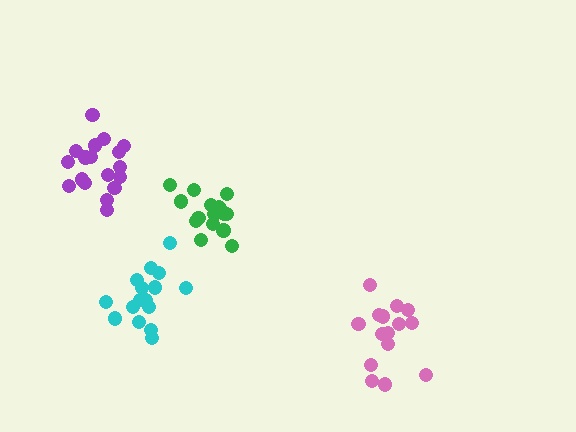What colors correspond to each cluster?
The clusters are colored: green, purple, pink, cyan.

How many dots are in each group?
Group 1: 16 dots, Group 2: 18 dots, Group 3: 15 dots, Group 4: 16 dots (65 total).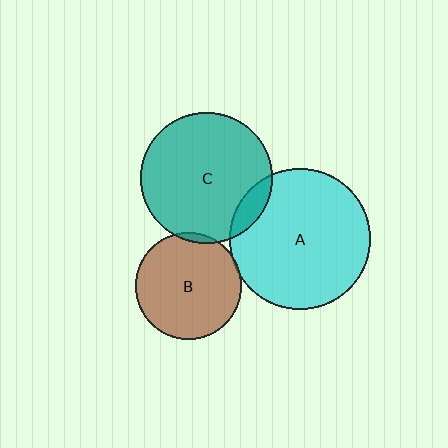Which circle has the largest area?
Circle A (cyan).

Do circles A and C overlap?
Yes.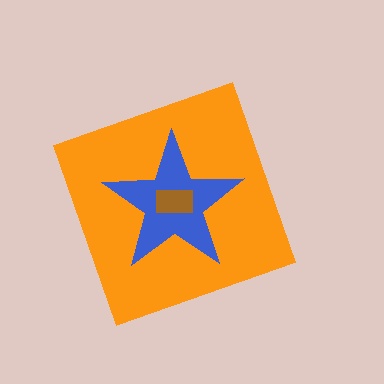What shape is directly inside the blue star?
The brown rectangle.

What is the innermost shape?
The brown rectangle.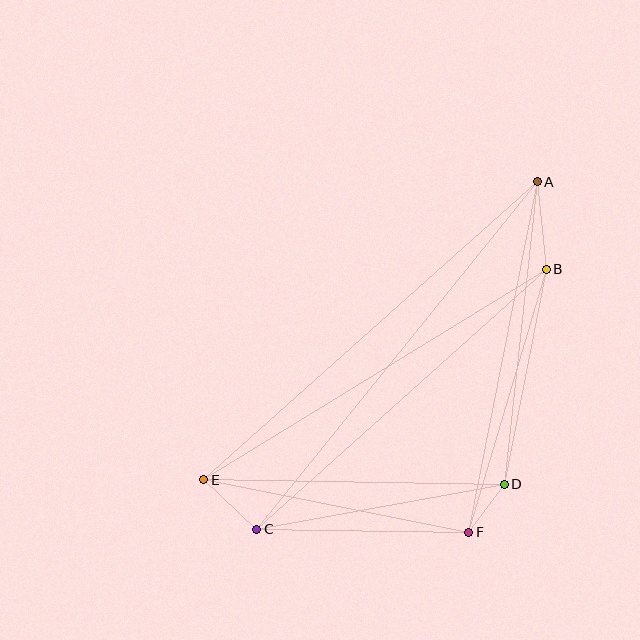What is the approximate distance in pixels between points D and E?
The distance between D and E is approximately 301 pixels.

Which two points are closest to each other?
Points D and F are closest to each other.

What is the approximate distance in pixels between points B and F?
The distance between B and F is approximately 274 pixels.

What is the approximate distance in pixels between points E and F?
The distance between E and F is approximately 270 pixels.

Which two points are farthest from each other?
Points A and E are farthest from each other.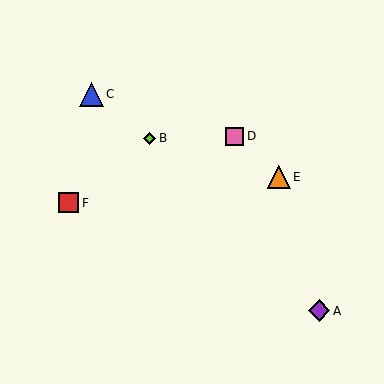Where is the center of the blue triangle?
The center of the blue triangle is at (91, 94).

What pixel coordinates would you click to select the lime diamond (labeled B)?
Click at (149, 139) to select the lime diamond B.